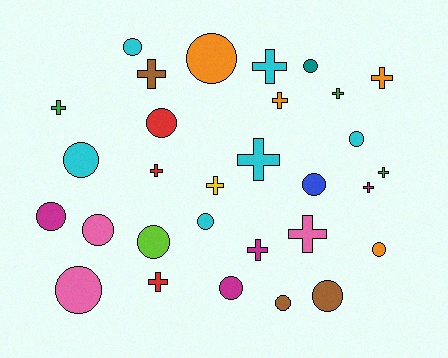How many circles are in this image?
There are 16 circles.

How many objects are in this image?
There are 30 objects.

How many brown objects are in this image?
There are 3 brown objects.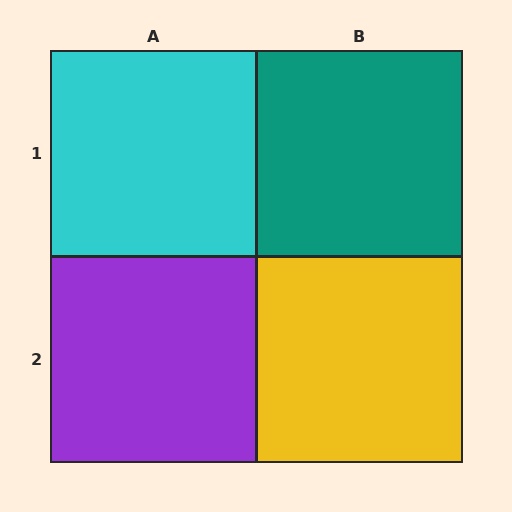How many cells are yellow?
1 cell is yellow.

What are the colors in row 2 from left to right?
Purple, yellow.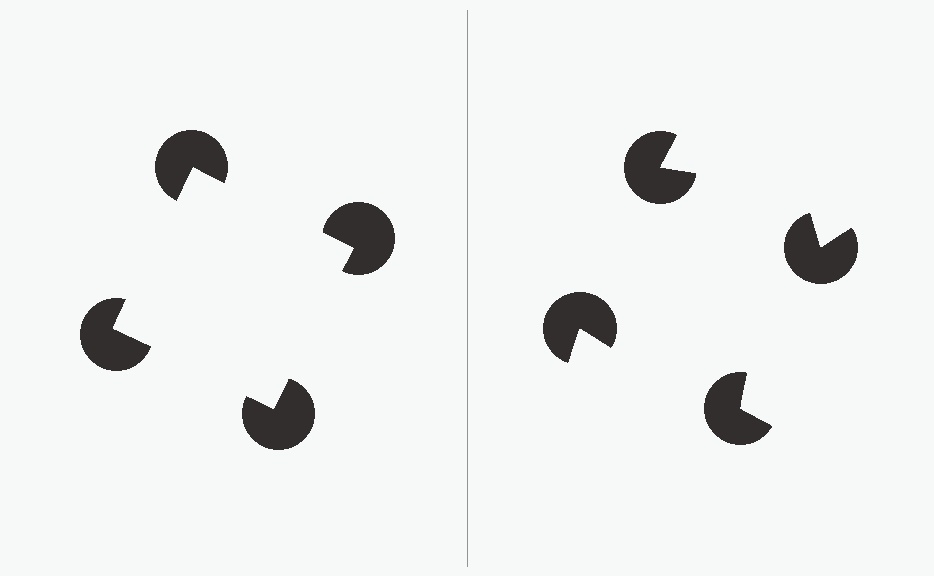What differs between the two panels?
The pac-man discs are positioned identically on both sides; only the wedge orientations differ. On the left they align to a square; on the right they are misaligned.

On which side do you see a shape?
An illusory square appears on the left side. On the right side the wedge cuts are rotated, so no coherent shape forms.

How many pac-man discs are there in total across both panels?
8 — 4 on each side.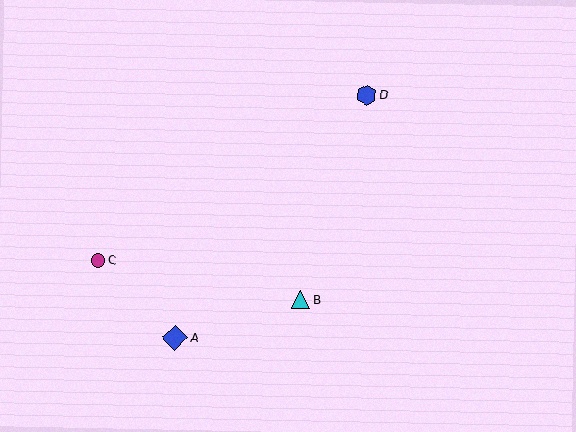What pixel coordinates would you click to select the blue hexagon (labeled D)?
Click at (367, 95) to select the blue hexagon D.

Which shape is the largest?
The blue diamond (labeled A) is the largest.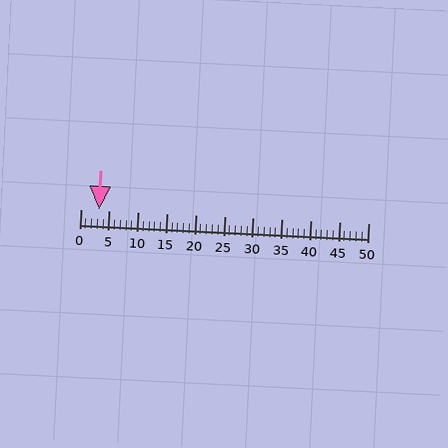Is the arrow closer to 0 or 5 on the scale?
The arrow is closer to 5.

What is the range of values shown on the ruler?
The ruler shows values from 0 to 50.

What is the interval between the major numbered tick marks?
The major tick marks are spaced 5 units apart.